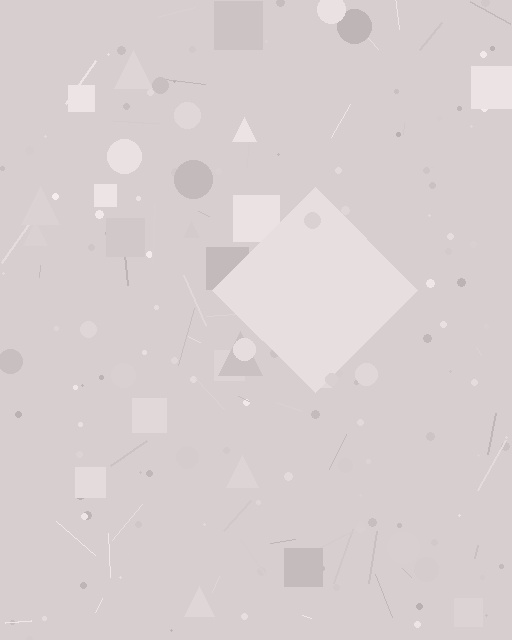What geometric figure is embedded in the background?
A diamond is embedded in the background.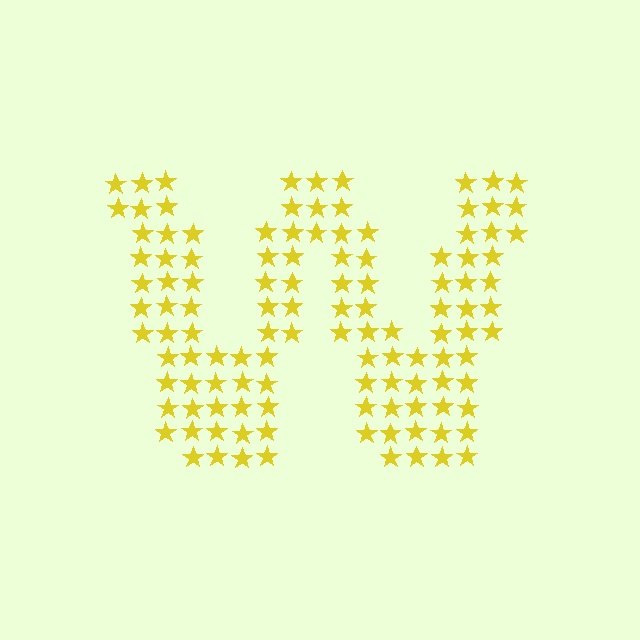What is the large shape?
The large shape is the letter W.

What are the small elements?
The small elements are stars.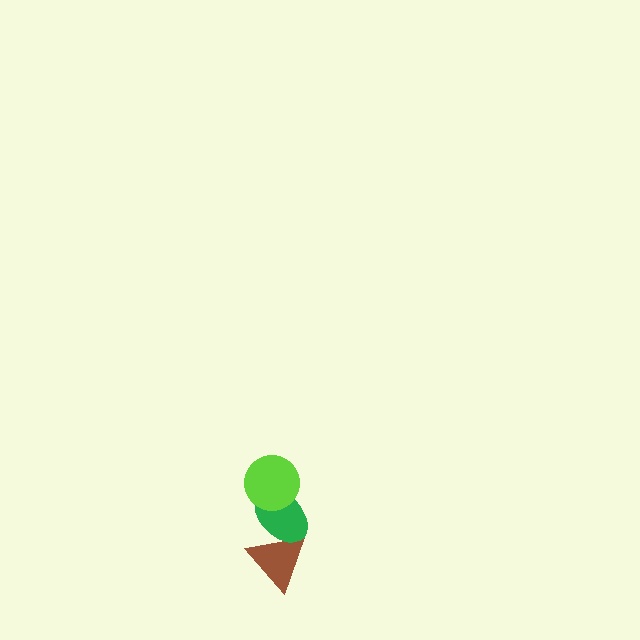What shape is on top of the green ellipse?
The lime circle is on top of the green ellipse.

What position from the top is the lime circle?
The lime circle is 1st from the top.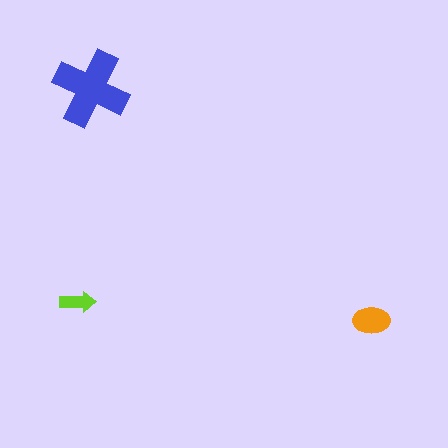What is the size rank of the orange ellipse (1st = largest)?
2nd.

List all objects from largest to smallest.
The blue cross, the orange ellipse, the lime arrow.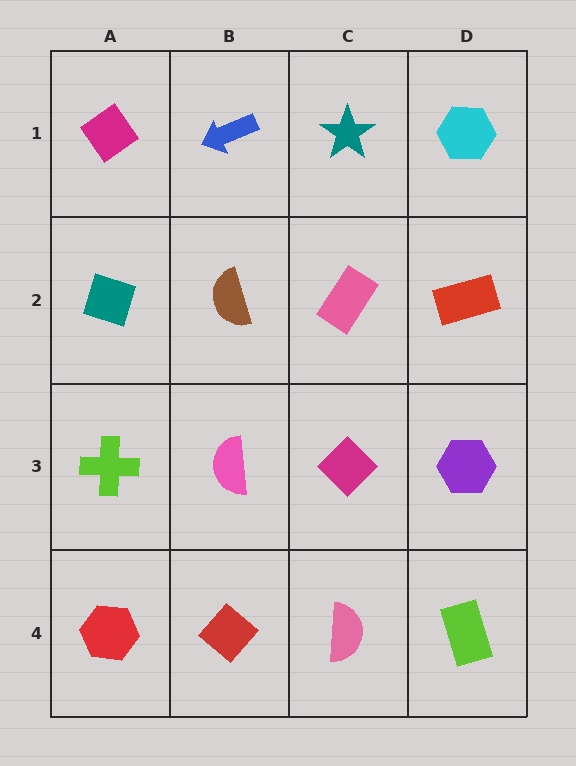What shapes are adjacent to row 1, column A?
A teal diamond (row 2, column A), a blue arrow (row 1, column B).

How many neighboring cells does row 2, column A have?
3.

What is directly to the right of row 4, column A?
A red diamond.